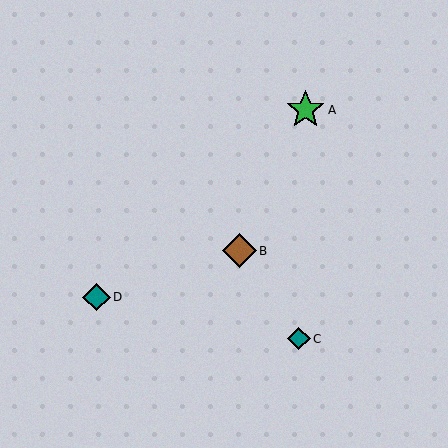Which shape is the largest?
The green star (labeled A) is the largest.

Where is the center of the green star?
The center of the green star is at (306, 110).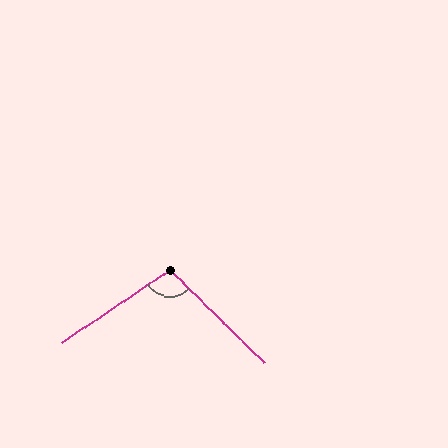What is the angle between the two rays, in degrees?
Approximately 102 degrees.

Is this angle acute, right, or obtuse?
It is obtuse.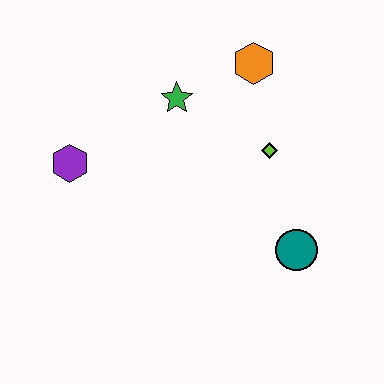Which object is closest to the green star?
The orange hexagon is closest to the green star.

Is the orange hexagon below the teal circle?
No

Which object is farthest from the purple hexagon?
The teal circle is farthest from the purple hexagon.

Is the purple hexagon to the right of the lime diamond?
No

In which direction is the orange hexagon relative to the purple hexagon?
The orange hexagon is to the right of the purple hexagon.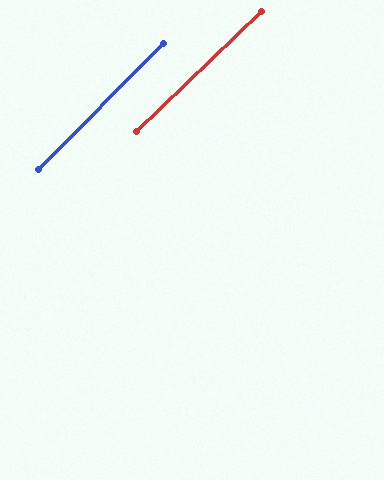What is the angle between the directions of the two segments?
Approximately 2 degrees.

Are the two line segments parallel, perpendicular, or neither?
Parallel — their directions differ by only 1.5°.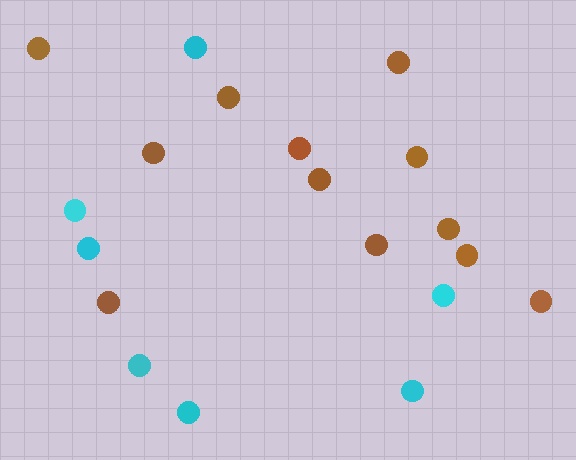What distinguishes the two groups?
There are 2 groups: one group of cyan circles (7) and one group of brown circles (12).